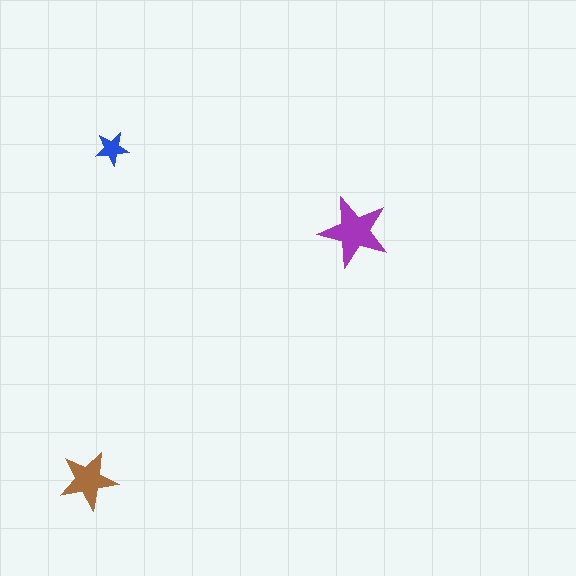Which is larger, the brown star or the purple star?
The purple one.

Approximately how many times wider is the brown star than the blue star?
About 1.5 times wider.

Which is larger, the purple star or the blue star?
The purple one.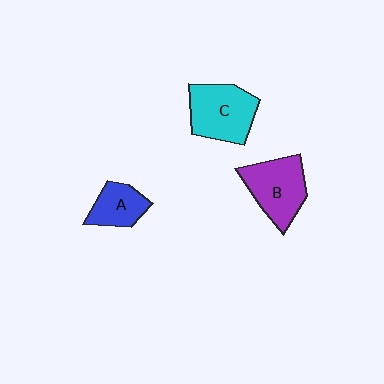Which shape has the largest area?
Shape C (cyan).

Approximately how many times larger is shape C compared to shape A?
Approximately 1.7 times.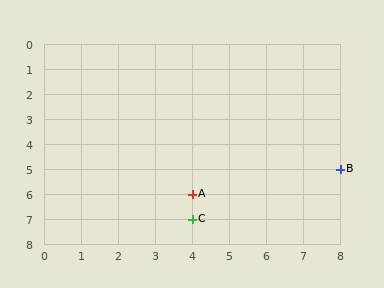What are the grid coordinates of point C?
Point C is at grid coordinates (4, 7).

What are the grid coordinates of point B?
Point B is at grid coordinates (8, 5).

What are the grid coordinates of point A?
Point A is at grid coordinates (4, 6).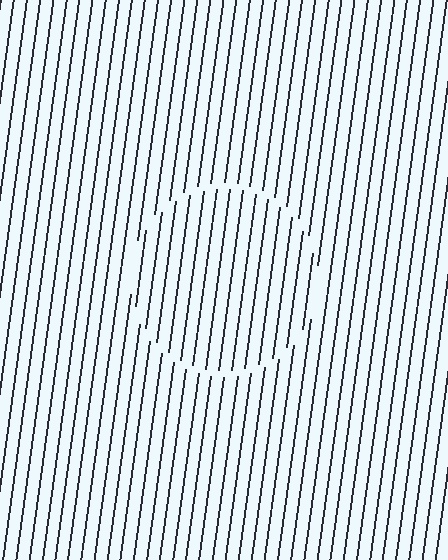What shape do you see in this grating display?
An illusory circle. The interior of the shape contains the same grating, shifted by half a period — the contour is defined by the phase discontinuity where line-ends from the inner and outer gratings abut.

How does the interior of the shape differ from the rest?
The interior of the shape contains the same grating, shifted by half a period — the contour is defined by the phase discontinuity where line-ends from the inner and outer gratings abut.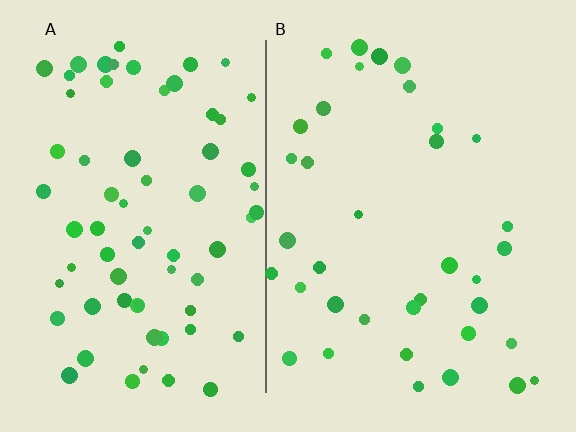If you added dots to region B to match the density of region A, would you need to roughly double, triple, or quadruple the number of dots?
Approximately double.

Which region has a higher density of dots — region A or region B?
A (the left).